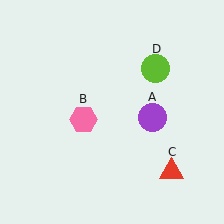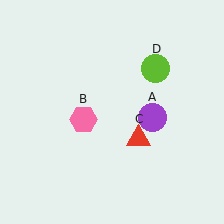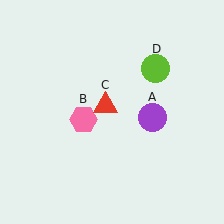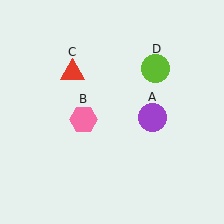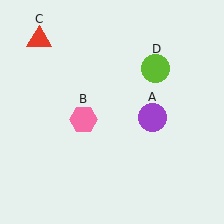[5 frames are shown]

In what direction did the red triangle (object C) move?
The red triangle (object C) moved up and to the left.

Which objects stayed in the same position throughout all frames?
Purple circle (object A) and pink hexagon (object B) and lime circle (object D) remained stationary.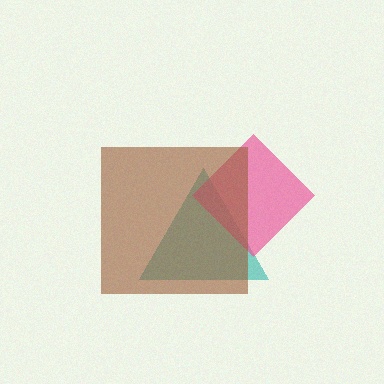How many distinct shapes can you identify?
There are 3 distinct shapes: a teal triangle, a pink diamond, a brown square.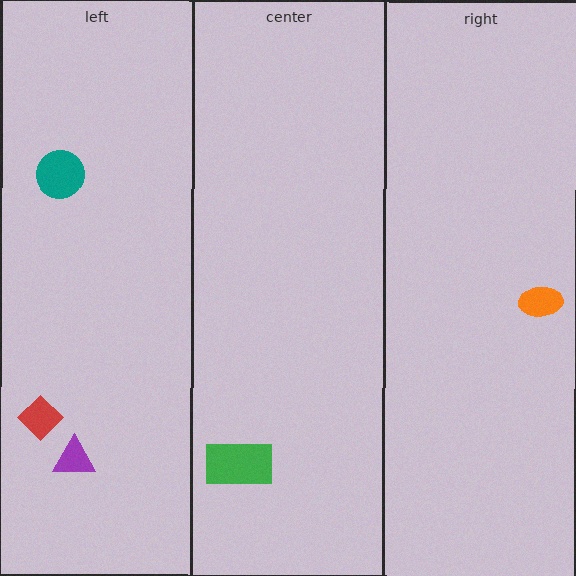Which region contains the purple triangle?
The left region.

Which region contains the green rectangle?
The center region.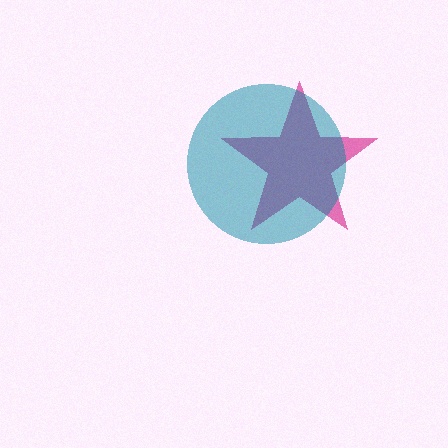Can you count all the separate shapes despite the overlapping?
Yes, there are 2 separate shapes.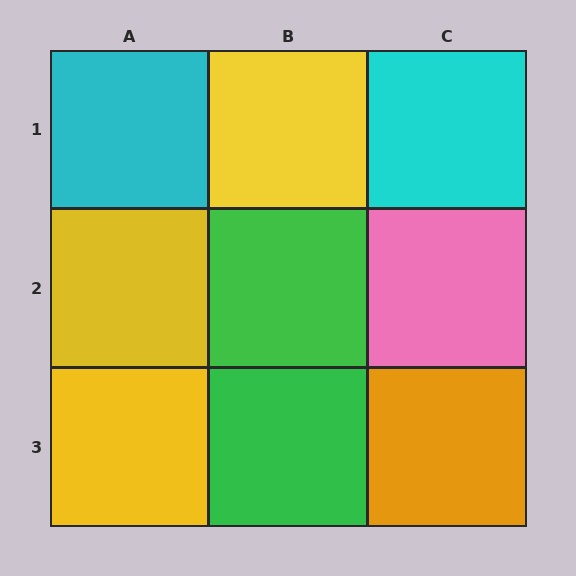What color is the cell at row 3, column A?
Yellow.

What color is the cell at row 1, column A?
Cyan.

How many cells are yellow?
3 cells are yellow.